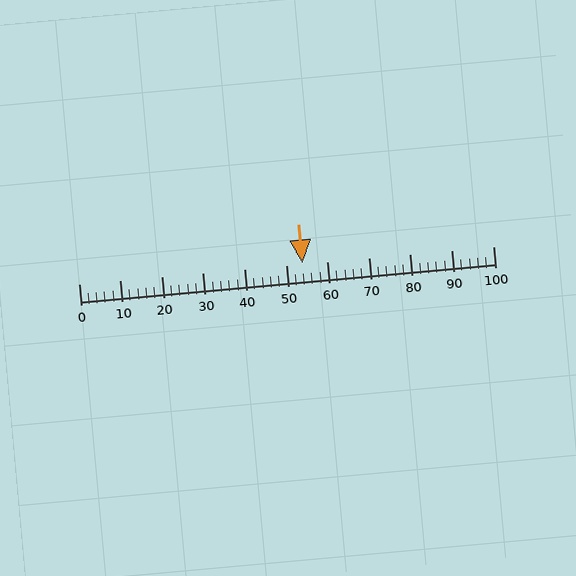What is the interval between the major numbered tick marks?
The major tick marks are spaced 10 units apart.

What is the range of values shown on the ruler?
The ruler shows values from 0 to 100.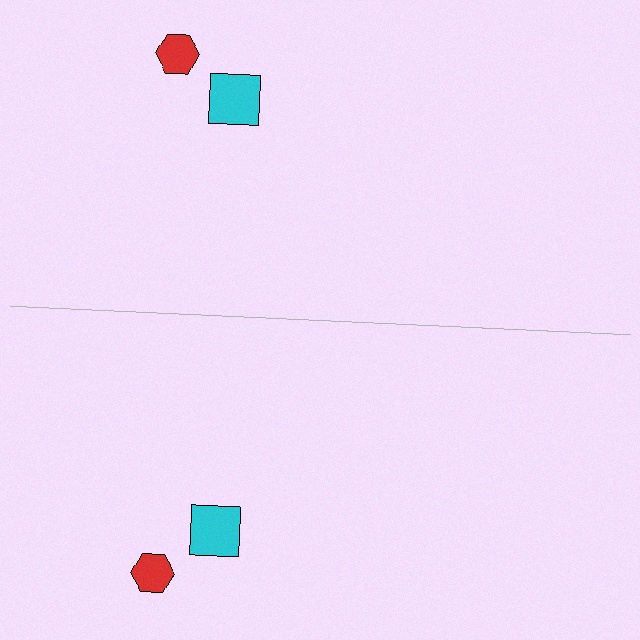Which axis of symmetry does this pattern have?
The pattern has a horizontal axis of symmetry running through the center of the image.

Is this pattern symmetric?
Yes, this pattern has bilateral (reflection) symmetry.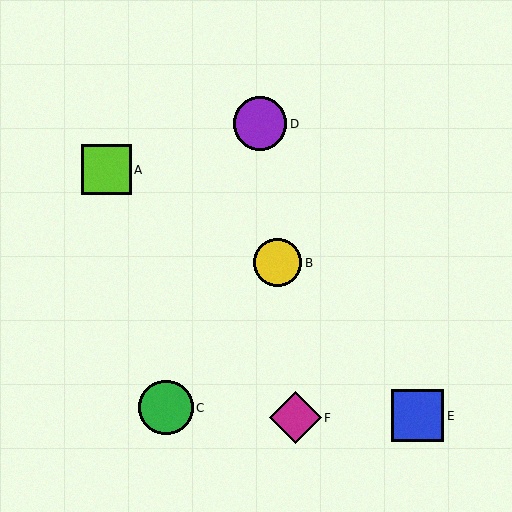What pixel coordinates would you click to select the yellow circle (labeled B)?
Click at (277, 263) to select the yellow circle B.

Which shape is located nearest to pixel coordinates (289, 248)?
The yellow circle (labeled B) at (277, 263) is nearest to that location.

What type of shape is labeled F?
Shape F is a magenta diamond.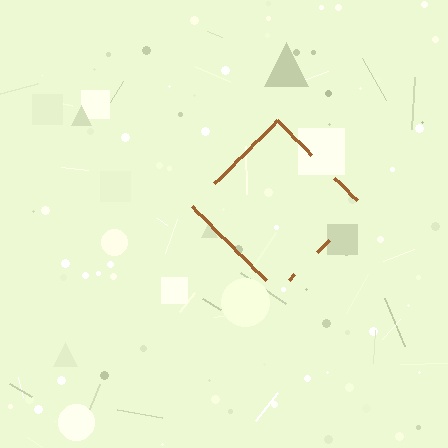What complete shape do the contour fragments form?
The contour fragments form a diamond.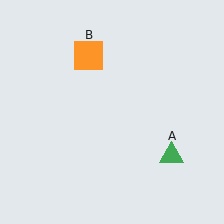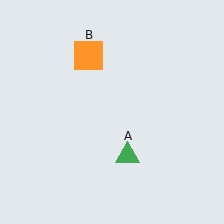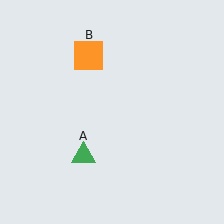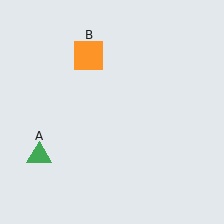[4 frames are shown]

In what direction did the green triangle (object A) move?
The green triangle (object A) moved left.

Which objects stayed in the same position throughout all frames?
Orange square (object B) remained stationary.